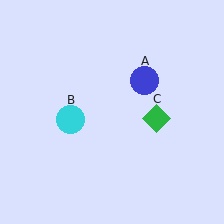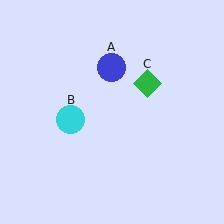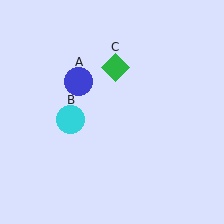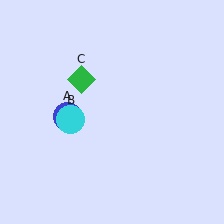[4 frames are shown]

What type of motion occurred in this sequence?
The blue circle (object A), green diamond (object C) rotated counterclockwise around the center of the scene.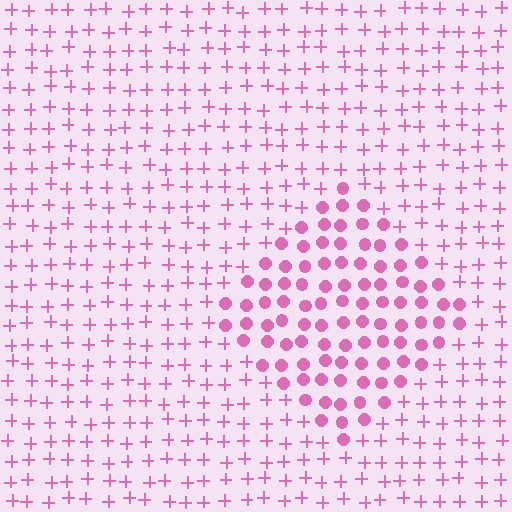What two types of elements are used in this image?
The image uses circles inside the diamond region and plus signs outside it.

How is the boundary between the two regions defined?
The boundary is defined by a change in element shape: circles inside vs. plus signs outside. All elements share the same color and spacing.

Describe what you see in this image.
The image is filled with small pink elements arranged in a uniform grid. A diamond-shaped region contains circles, while the surrounding area contains plus signs. The boundary is defined purely by the change in element shape.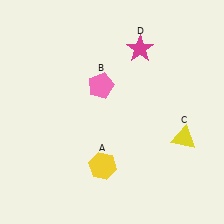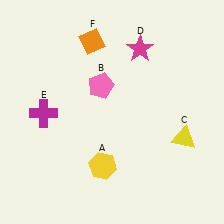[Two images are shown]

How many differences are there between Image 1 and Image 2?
There are 2 differences between the two images.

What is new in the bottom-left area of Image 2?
A magenta cross (E) was added in the bottom-left area of Image 2.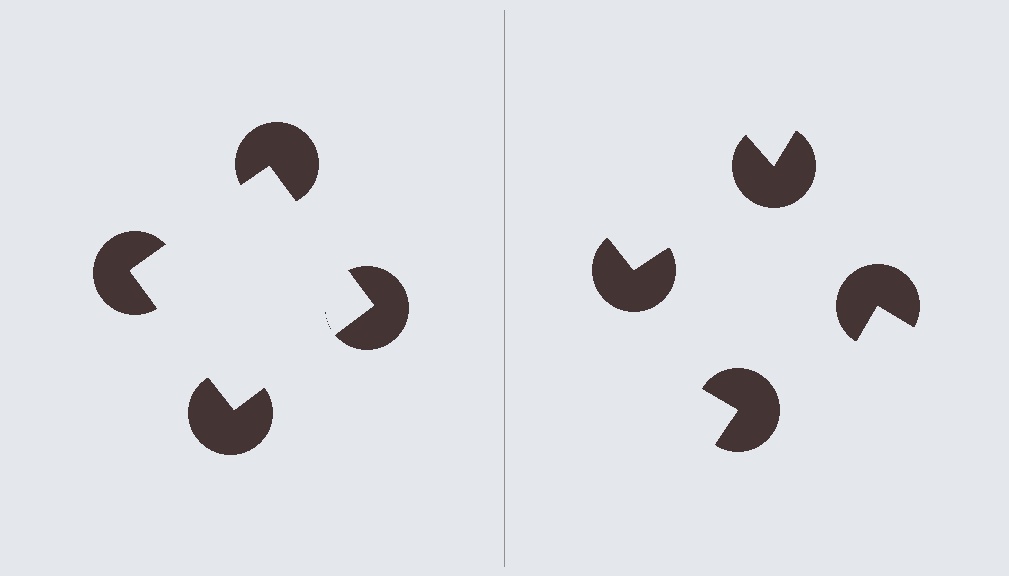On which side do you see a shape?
An illusory square appears on the left side. On the right side the wedge cuts are rotated, so no coherent shape forms.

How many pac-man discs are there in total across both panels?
8 — 4 on each side.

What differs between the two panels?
The pac-man discs are positioned identically on both sides; only the wedge orientations differ. On the left they align to a square; on the right they are misaligned.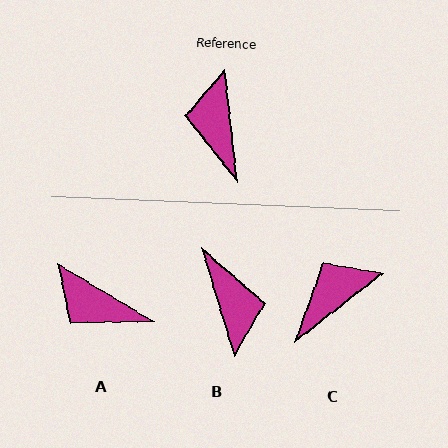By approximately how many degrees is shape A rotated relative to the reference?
Approximately 53 degrees counter-clockwise.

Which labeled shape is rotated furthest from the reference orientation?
B, about 169 degrees away.